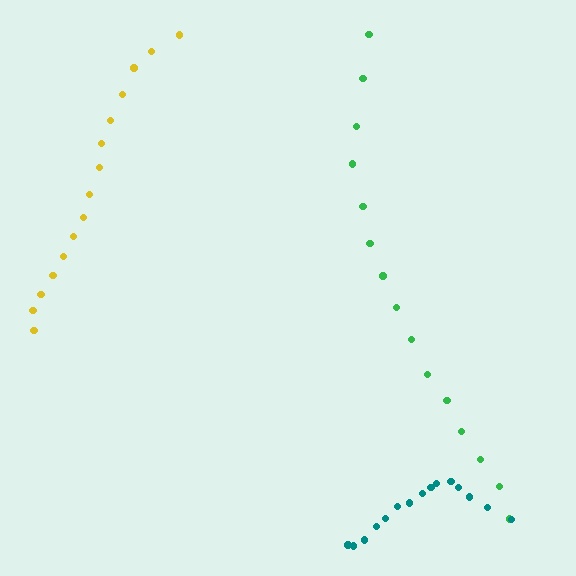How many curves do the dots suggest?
There are 3 distinct paths.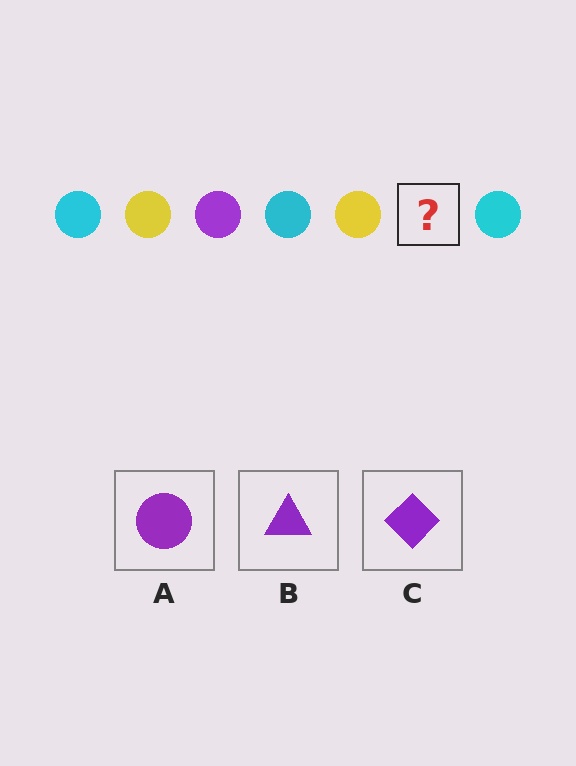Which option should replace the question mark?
Option A.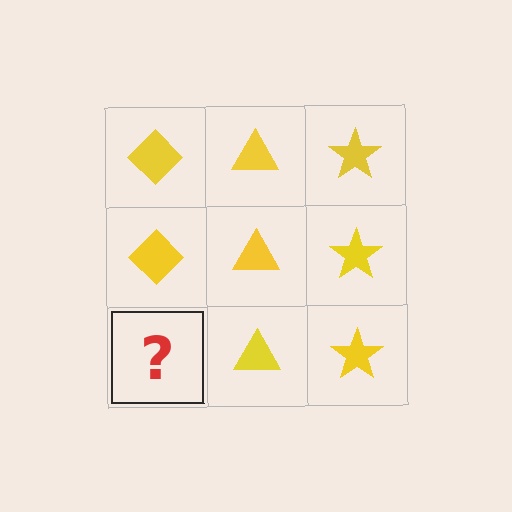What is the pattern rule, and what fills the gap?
The rule is that each column has a consistent shape. The gap should be filled with a yellow diamond.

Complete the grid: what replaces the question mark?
The question mark should be replaced with a yellow diamond.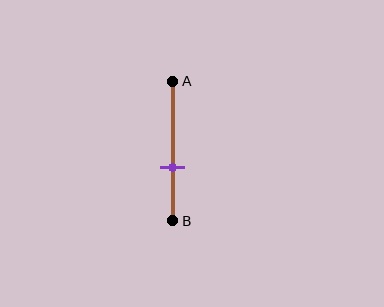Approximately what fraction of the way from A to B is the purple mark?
The purple mark is approximately 60% of the way from A to B.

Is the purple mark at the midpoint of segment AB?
No, the mark is at about 60% from A, not at the 50% midpoint.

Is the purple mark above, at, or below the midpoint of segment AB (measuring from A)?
The purple mark is below the midpoint of segment AB.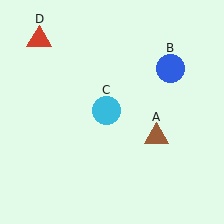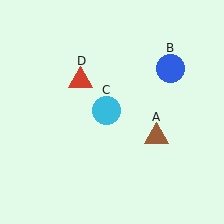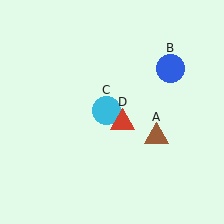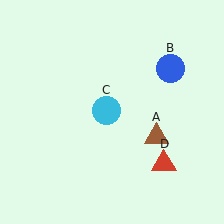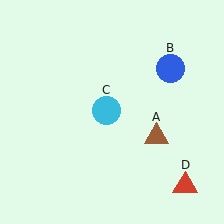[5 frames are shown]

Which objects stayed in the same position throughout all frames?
Brown triangle (object A) and blue circle (object B) and cyan circle (object C) remained stationary.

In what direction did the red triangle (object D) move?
The red triangle (object D) moved down and to the right.